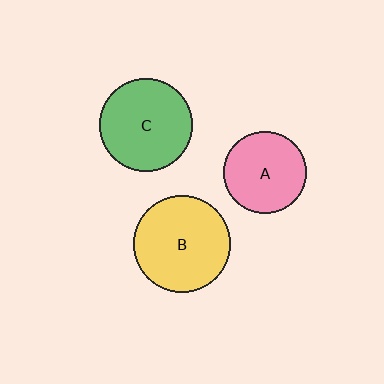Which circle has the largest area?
Circle B (yellow).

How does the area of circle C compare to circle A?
Approximately 1.3 times.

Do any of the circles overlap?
No, none of the circles overlap.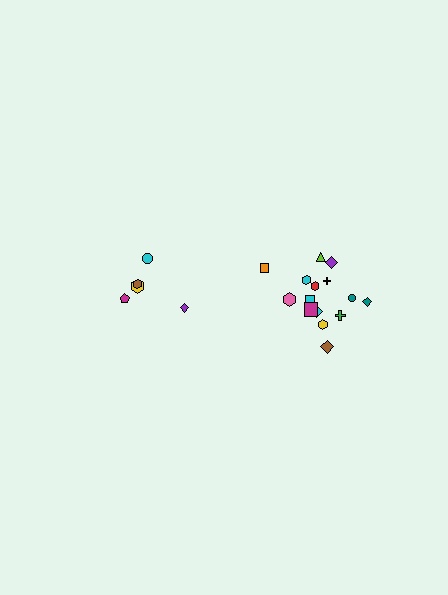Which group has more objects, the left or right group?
The right group.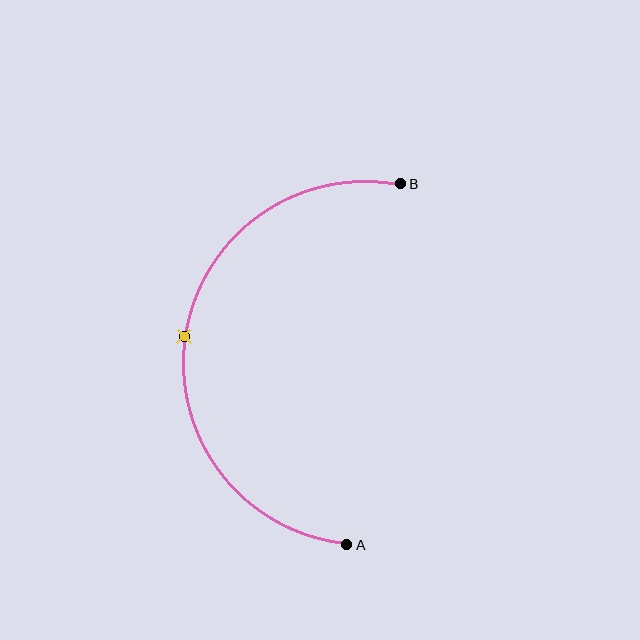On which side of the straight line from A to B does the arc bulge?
The arc bulges to the left of the straight line connecting A and B.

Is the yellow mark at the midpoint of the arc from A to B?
Yes. The yellow mark lies on the arc at equal arc-length from both A and B — it is the arc midpoint.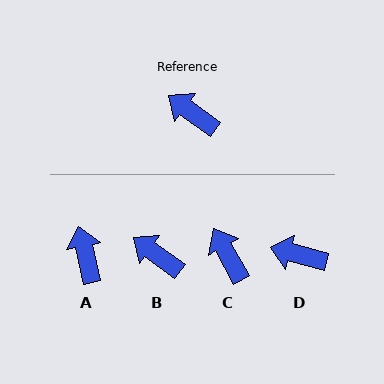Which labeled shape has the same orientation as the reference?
B.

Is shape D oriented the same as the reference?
No, it is off by about 22 degrees.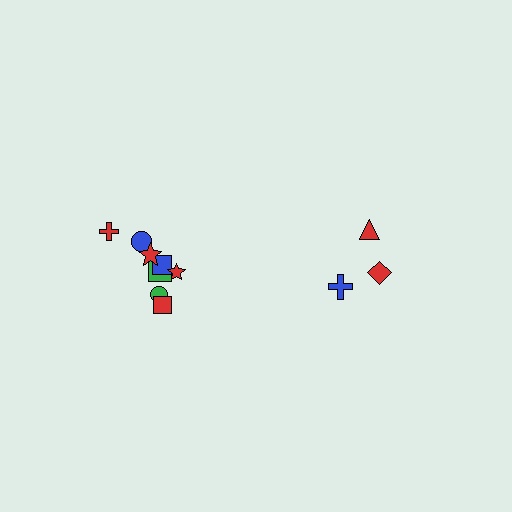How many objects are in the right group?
There are 3 objects.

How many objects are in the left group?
There are 8 objects.